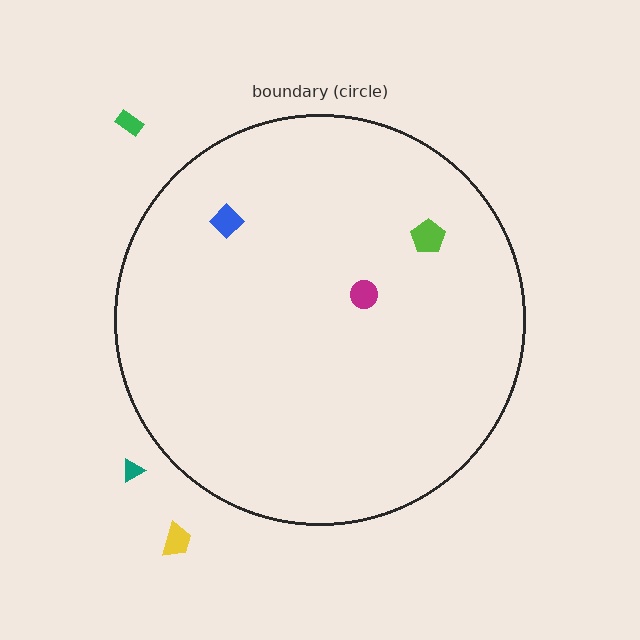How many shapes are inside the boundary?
3 inside, 3 outside.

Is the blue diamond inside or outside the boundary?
Inside.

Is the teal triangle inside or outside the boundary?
Outside.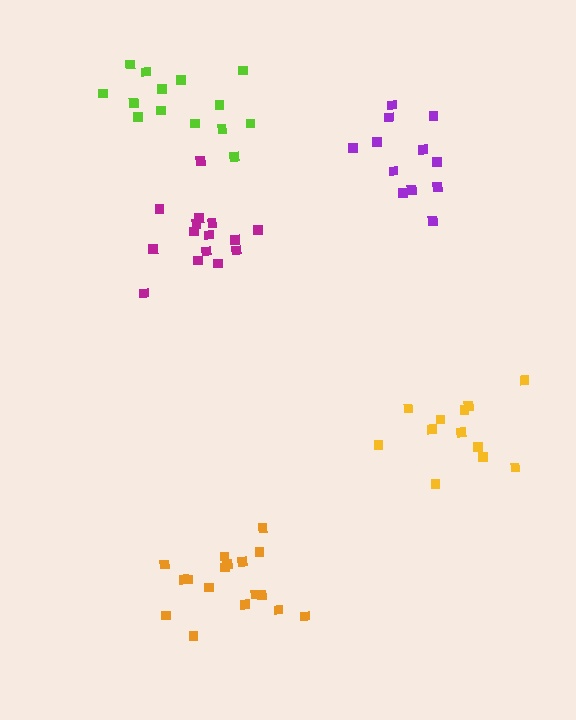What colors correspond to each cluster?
The clusters are colored: purple, lime, yellow, magenta, orange.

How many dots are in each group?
Group 1: 12 dots, Group 2: 14 dots, Group 3: 12 dots, Group 4: 15 dots, Group 5: 17 dots (70 total).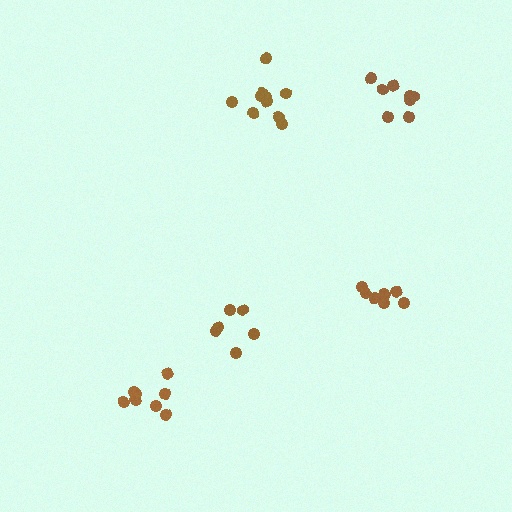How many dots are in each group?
Group 1: 7 dots, Group 2: 6 dots, Group 3: 8 dots, Group 4: 10 dots, Group 5: 8 dots (39 total).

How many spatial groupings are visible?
There are 5 spatial groupings.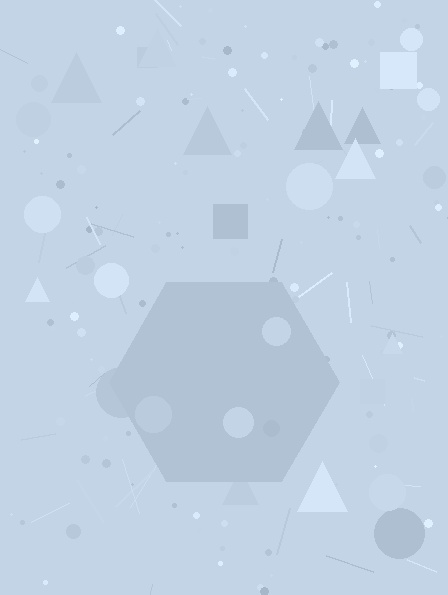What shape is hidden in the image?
A hexagon is hidden in the image.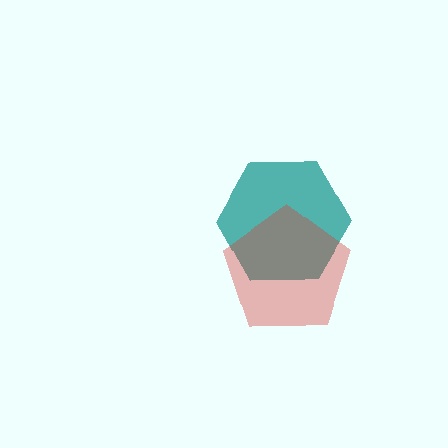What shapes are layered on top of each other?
The layered shapes are: a teal hexagon, a red pentagon.